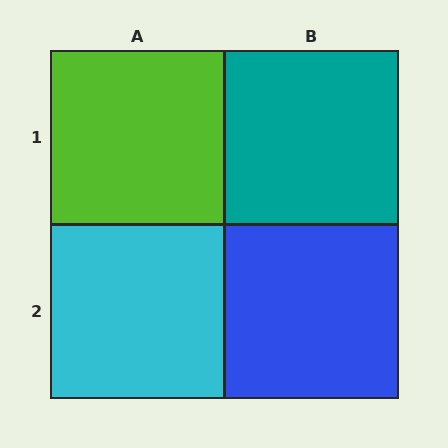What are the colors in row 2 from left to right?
Cyan, blue.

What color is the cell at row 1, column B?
Teal.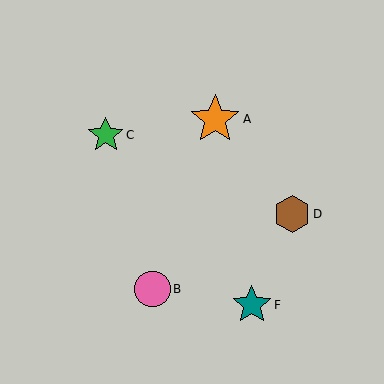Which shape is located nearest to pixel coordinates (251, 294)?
The teal star (labeled F) at (252, 305) is nearest to that location.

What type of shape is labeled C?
Shape C is a green star.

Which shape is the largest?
The orange star (labeled A) is the largest.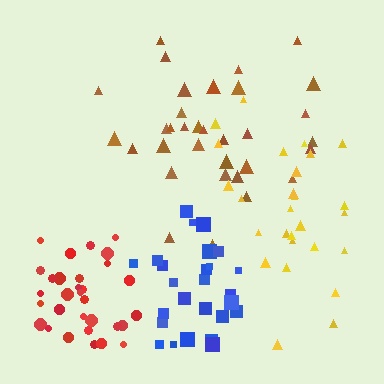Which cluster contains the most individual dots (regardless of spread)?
Brown (33).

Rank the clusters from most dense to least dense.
red, blue, yellow, brown.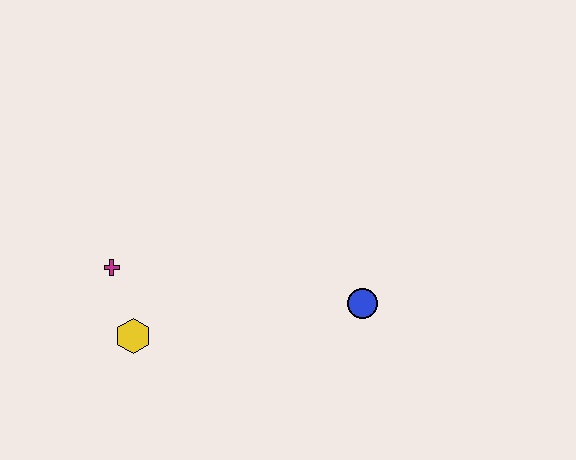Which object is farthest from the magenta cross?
The blue circle is farthest from the magenta cross.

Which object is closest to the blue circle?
The yellow hexagon is closest to the blue circle.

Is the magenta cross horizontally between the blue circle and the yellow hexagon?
No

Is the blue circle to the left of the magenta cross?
No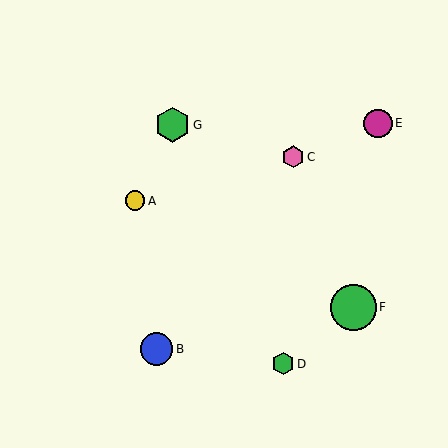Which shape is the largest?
The green circle (labeled F) is the largest.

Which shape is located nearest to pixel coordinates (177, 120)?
The green hexagon (labeled G) at (172, 125) is nearest to that location.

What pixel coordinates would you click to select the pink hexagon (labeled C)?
Click at (293, 157) to select the pink hexagon C.